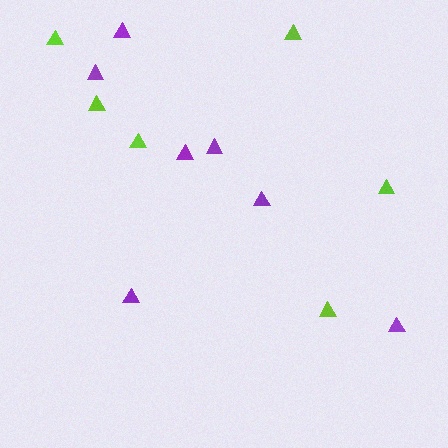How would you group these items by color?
There are 2 groups: one group of purple triangles (7) and one group of lime triangles (6).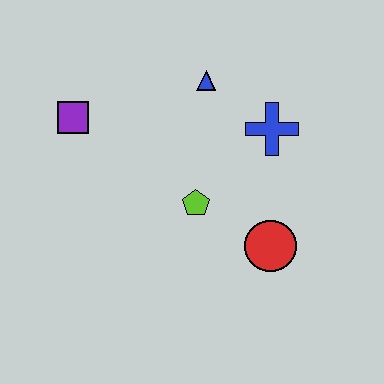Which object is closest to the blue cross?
The blue triangle is closest to the blue cross.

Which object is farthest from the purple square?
The red circle is farthest from the purple square.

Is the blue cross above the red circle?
Yes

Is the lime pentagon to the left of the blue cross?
Yes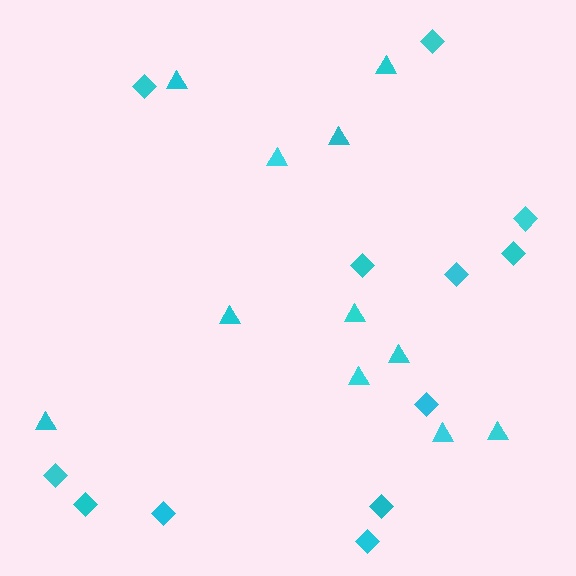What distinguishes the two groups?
There are 2 groups: one group of triangles (11) and one group of diamonds (12).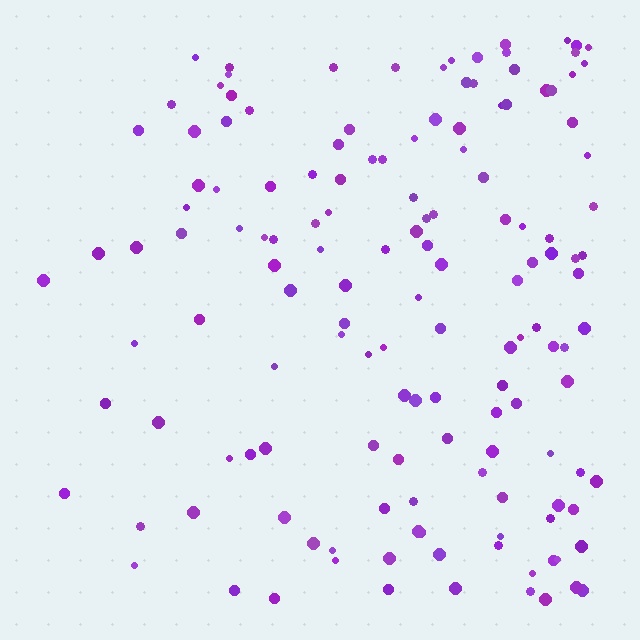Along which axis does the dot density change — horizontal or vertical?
Horizontal.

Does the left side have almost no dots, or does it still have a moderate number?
Still a moderate number, just noticeably fewer than the right.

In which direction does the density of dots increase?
From left to right, with the right side densest.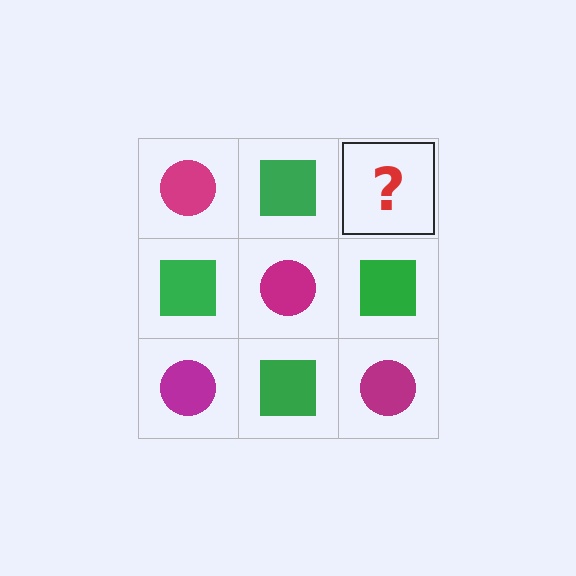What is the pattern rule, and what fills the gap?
The rule is that it alternates magenta circle and green square in a checkerboard pattern. The gap should be filled with a magenta circle.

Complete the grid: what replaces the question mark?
The question mark should be replaced with a magenta circle.